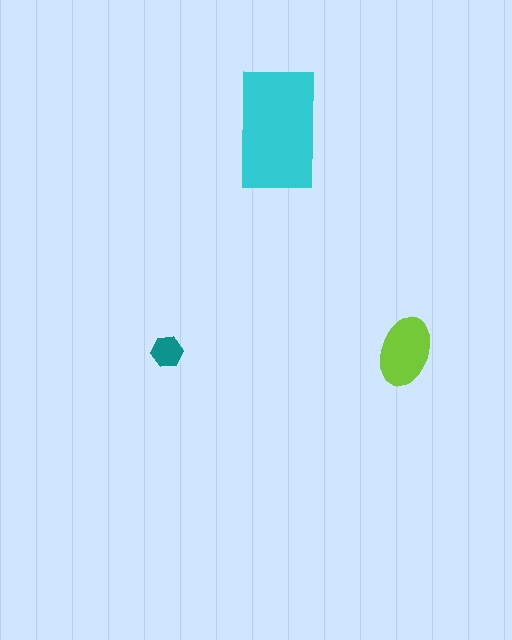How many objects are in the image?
There are 3 objects in the image.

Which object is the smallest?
The teal hexagon.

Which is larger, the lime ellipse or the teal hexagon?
The lime ellipse.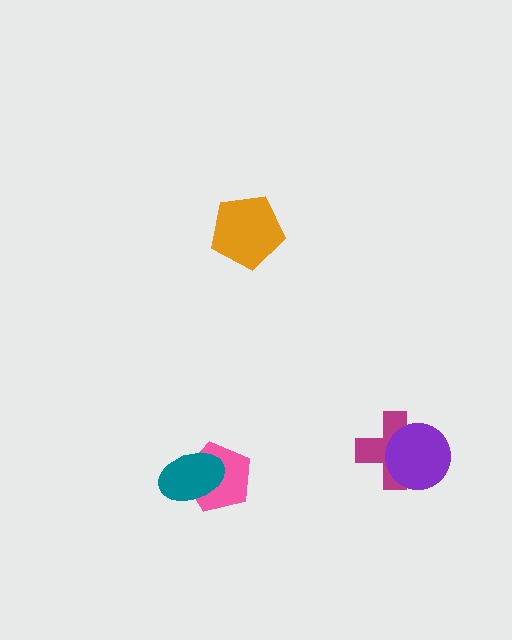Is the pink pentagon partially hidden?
Yes, it is partially covered by another shape.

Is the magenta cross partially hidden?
Yes, it is partially covered by another shape.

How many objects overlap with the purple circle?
1 object overlaps with the purple circle.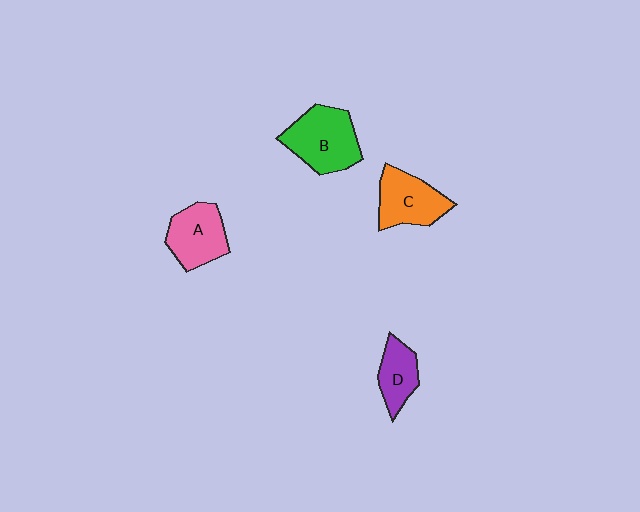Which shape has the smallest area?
Shape D (purple).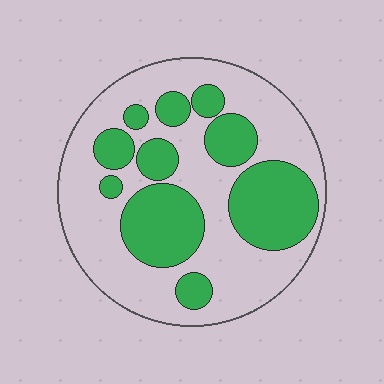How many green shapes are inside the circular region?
10.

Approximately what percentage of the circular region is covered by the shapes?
Approximately 35%.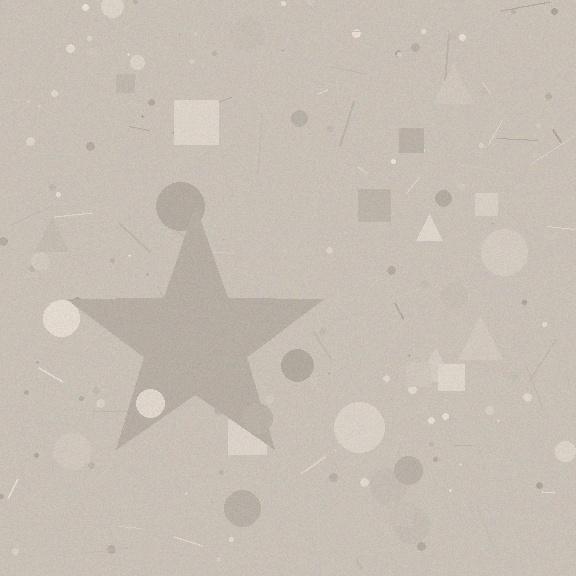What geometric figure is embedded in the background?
A star is embedded in the background.